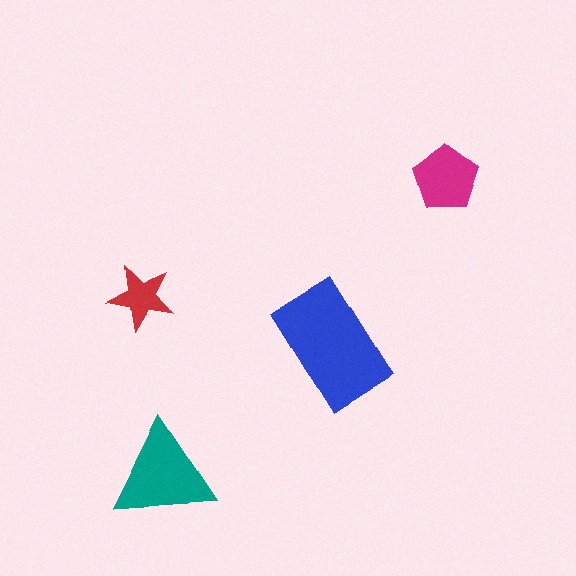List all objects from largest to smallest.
The blue rectangle, the teal triangle, the magenta pentagon, the red star.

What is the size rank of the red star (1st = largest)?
4th.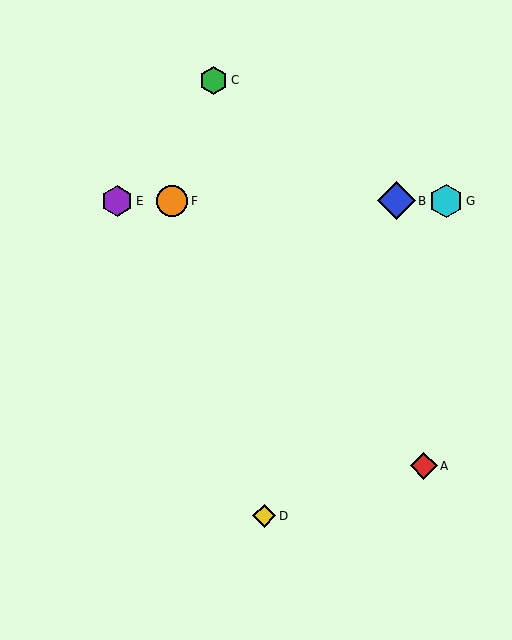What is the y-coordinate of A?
Object A is at y≈466.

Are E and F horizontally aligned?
Yes, both are at y≈201.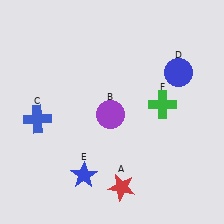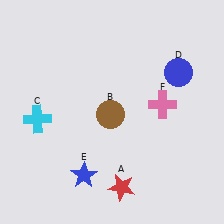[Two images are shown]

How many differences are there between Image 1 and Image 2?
There are 3 differences between the two images.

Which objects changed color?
B changed from purple to brown. C changed from blue to cyan. F changed from green to pink.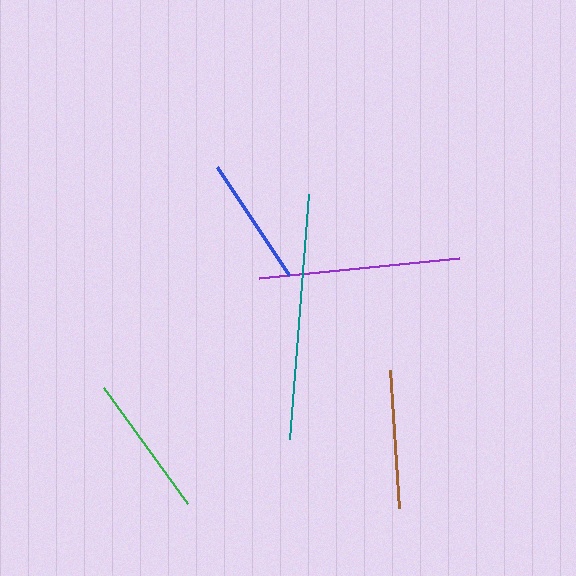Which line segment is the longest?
The teal line is the longest at approximately 245 pixels.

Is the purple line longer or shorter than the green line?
The purple line is longer than the green line.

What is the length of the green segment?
The green segment is approximately 143 pixels long.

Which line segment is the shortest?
The blue line is the shortest at approximately 130 pixels.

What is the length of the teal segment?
The teal segment is approximately 245 pixels long.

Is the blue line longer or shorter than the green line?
The green line is longer than the blue line.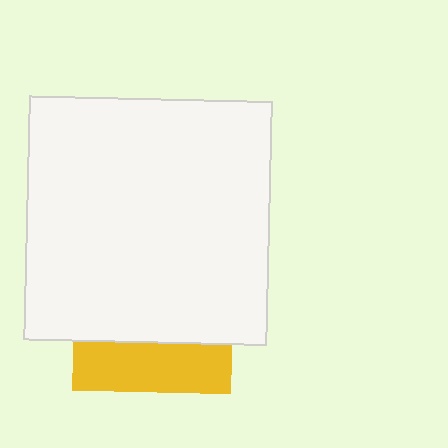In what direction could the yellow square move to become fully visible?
The yellow square could move down. That would shift it out from behind the white square entirely.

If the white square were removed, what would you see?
You would see the complete yellow square.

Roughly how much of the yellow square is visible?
A small part of it is visible (roughly 30%).